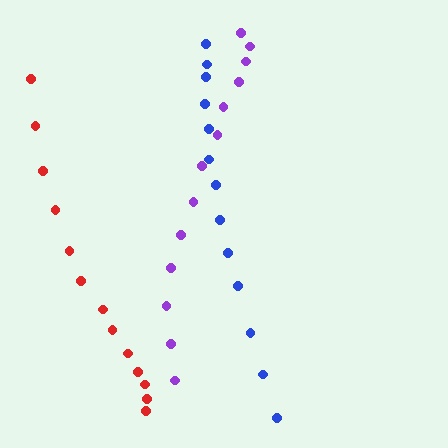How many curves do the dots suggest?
There are 3 distinct paths.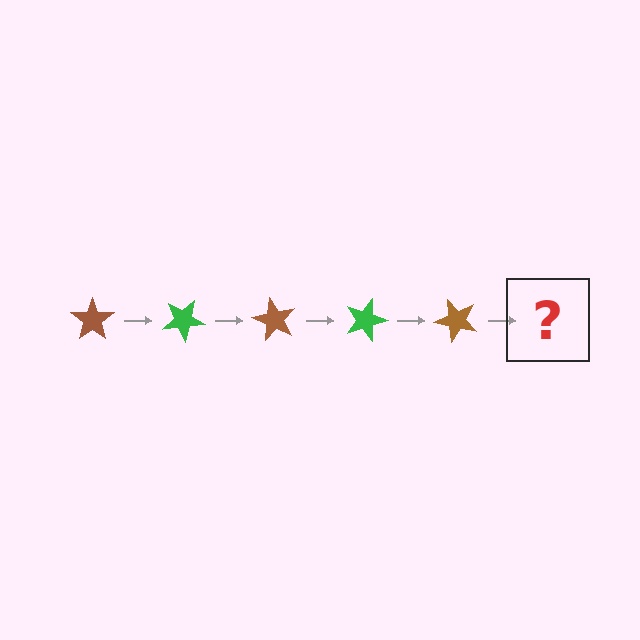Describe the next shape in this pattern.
It should be a green star, rotated 150 degrees from the start.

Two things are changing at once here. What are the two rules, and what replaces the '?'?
The two rules are that it rotates 30 degrees each step and the color cycles through brown and green. The '?' should be a green star, rotated 150 degrees from the start.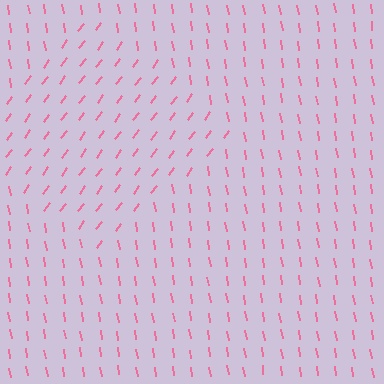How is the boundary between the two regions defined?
The boundary is defined purely by a change in line orientation (approximately 45 degrees difference). All lines are the same color and thickness.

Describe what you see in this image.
The image is filled with small pink line segments. A diamond region in the image has lines oriented differently from the surrounding lines, creating a visible texture boundary.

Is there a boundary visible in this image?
Yes, there is a texture boundary formed by a change in line orientation.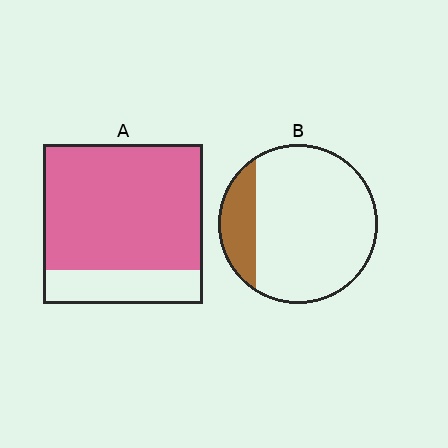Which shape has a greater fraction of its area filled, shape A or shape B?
Shape A.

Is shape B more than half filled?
No.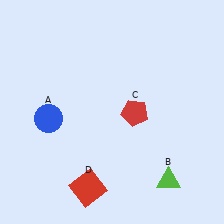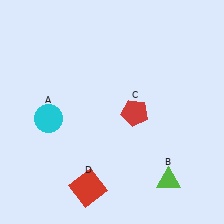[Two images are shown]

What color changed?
The circle (A) changed from blue in Image 1 to cyan in Image 2.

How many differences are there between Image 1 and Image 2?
There is 1 difference between the two images.